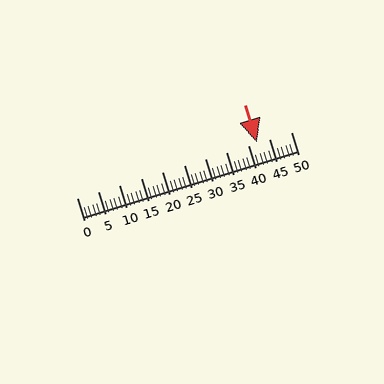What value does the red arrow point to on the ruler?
The red arrow points to approximately 42.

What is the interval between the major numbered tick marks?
The major tick marks are spaced 5 units apart.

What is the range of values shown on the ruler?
The ruler shows values from 0 to 50.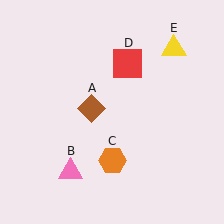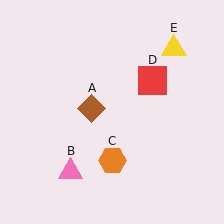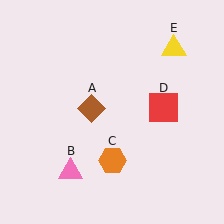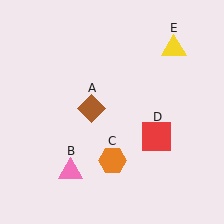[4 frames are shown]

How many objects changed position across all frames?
1 object changed position: red square (object D).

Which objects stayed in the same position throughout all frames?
Brown diamond (object A) and pink triangle (object B) and orange hexagon (object C) and yellow triangle (object E) remained stationary.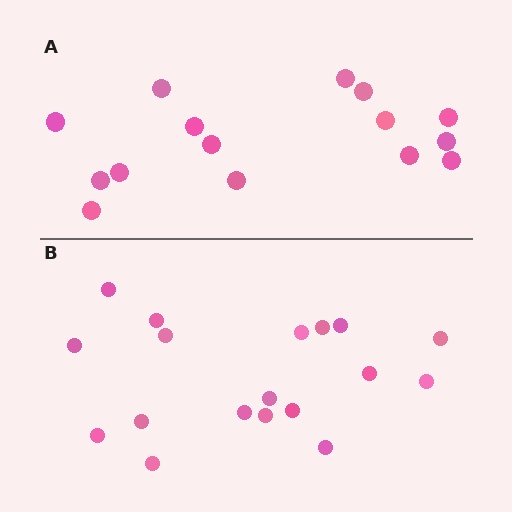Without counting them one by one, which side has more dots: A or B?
Region B (the bottom region) has more dots.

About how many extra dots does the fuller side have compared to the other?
Region B has just a few more — roughly 2 or 3 more dots than region A.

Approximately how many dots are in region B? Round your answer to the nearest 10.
About 20 dots. (The exact count is 18, which rounds to 20.)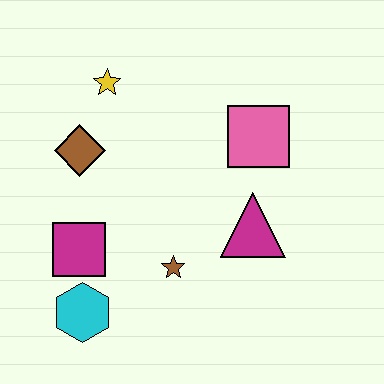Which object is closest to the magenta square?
The cyan hexagon is closest to the magenta square.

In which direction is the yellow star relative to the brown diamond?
The yellow star is above the brown diamond.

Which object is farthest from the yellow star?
The cyan hexagon is farthest from the yellow star.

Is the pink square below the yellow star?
Yes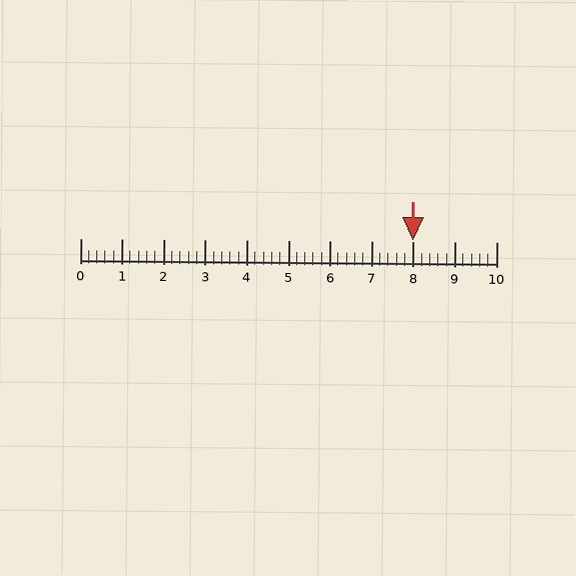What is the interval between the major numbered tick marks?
The major tick marks are spaced 1 units apart.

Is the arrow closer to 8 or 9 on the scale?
The arrow is closer to 8.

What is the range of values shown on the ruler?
The ruler shows values from 0 to 10.